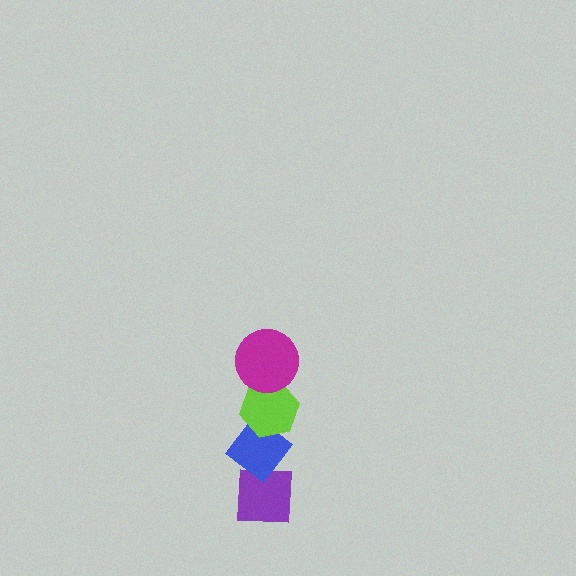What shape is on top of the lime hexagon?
The magenta circle is on top of the lime hexagon.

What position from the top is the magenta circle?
The magenta circle is 1st from the top.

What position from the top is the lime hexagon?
The lime hexagon is 2nd from the top.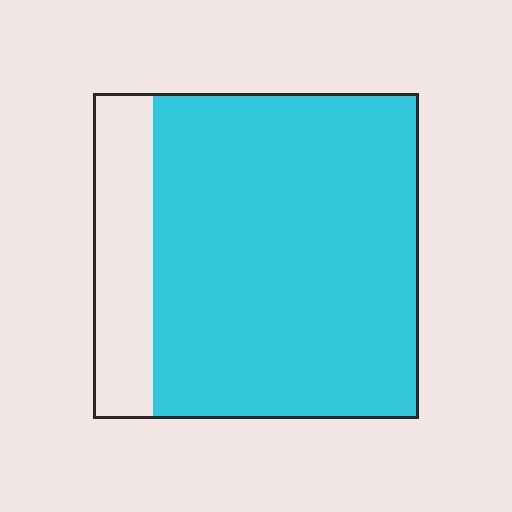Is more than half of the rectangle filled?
Yes.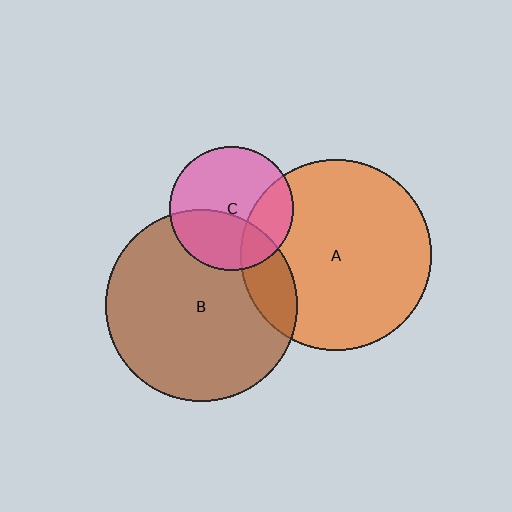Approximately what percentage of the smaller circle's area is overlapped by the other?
Approximately 25%.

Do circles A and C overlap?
Yes.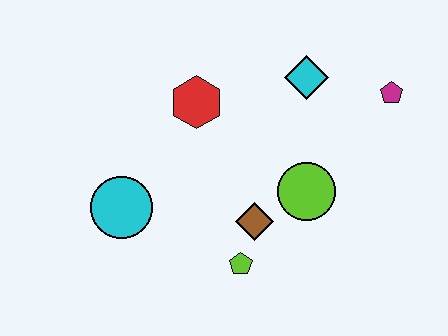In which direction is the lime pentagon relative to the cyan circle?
The lime pentagon is to the right of the cyan circle.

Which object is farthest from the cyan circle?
The magenta pentagon is farthest from the cyan circle.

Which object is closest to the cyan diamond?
The magenta pentagon is closest to the cyan diamond.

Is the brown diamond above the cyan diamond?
No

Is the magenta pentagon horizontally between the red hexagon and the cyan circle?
No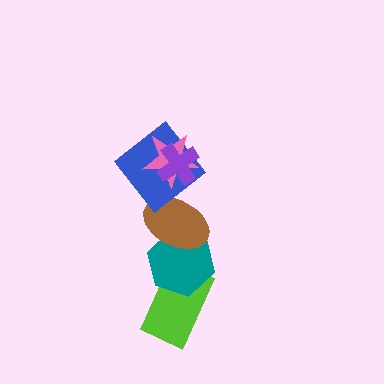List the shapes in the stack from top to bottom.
From top to bottom: the purple cross, the pink star, the blue diamond, the brown ellipse, the teal hexagon, the lime rectangle.